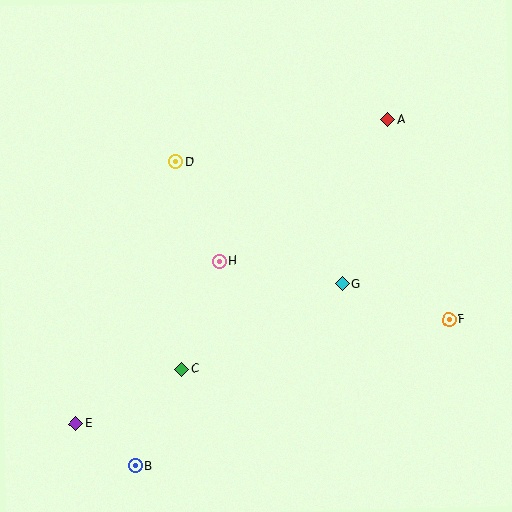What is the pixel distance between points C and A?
The distance between C and A is 324 pixels.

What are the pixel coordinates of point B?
Point B is at (135, 466).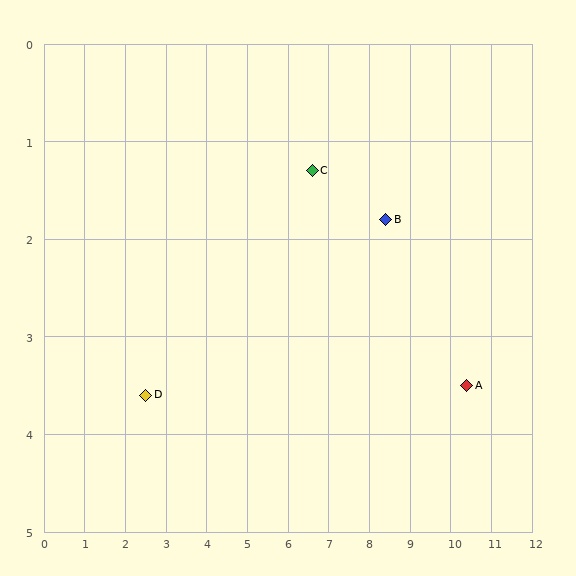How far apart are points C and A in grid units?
Points C and A are about 4.4 grid units apart.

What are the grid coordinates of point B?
Point B is at approximately (8.4, 1.8).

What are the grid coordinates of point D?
Point D is at approximately (2.5, 3.6).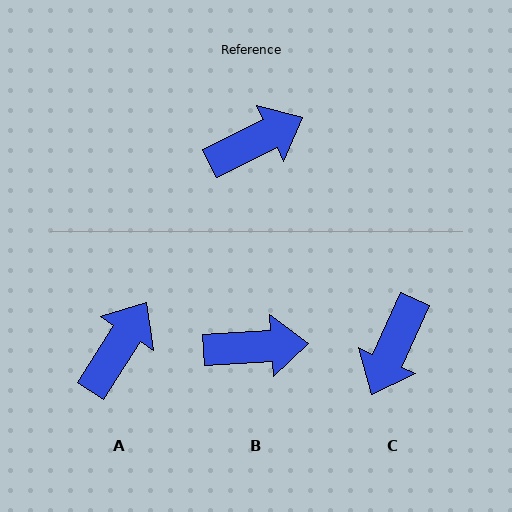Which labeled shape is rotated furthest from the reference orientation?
C, about 141 degrees away.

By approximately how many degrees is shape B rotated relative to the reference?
Approximately 23 degrees clockwise.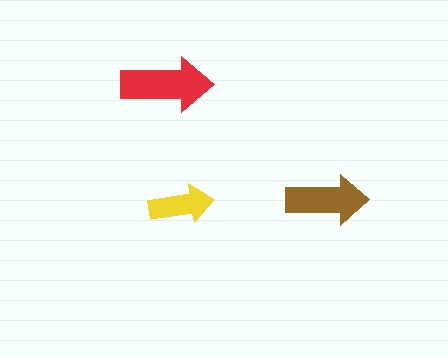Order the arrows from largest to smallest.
the red one, the brown one, the yellow one.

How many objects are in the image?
There are 3 objects in the image.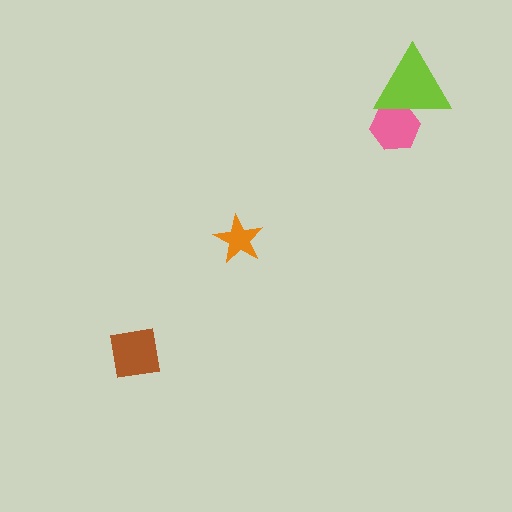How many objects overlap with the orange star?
0 objects overlap with the orange star.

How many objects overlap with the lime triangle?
1 object overlaps with the lime triangle.